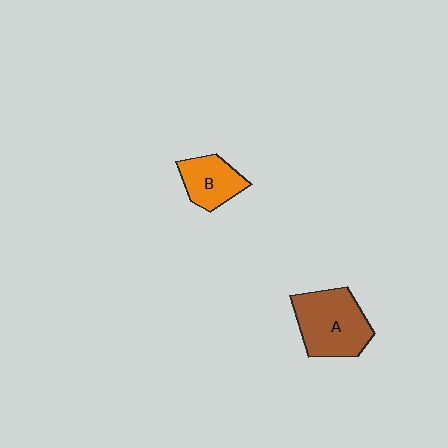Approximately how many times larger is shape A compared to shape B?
Approximately 1.6 times.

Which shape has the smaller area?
Shape B (orange).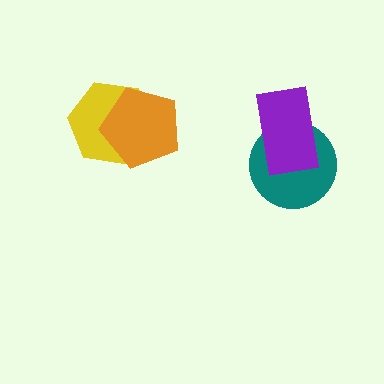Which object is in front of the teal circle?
The purple rectangle is in front of the teal circle.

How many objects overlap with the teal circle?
1 object overlaps with the teal circle.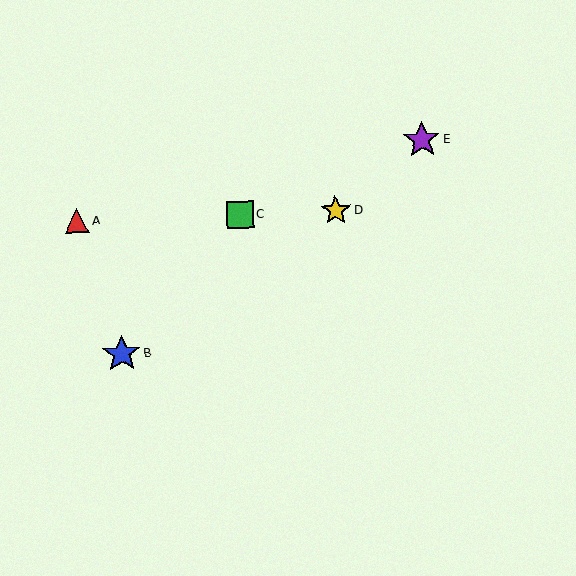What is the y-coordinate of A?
Object A is at y≈221.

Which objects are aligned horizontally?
Objects A, C, D are aligned horizontally.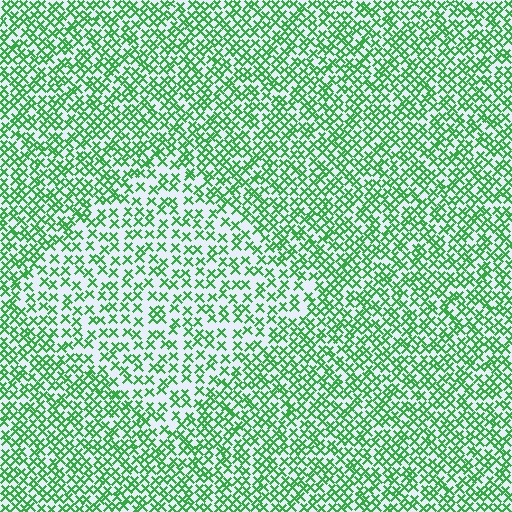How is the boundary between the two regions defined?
The boundary is defined by a change in element density (approximately 1.7x ratio). All elements are the same color, size, and shape.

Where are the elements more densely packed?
The elements are more densely packed outside the diamond boundary.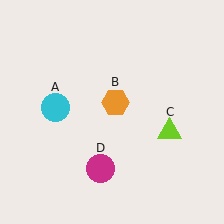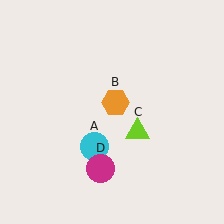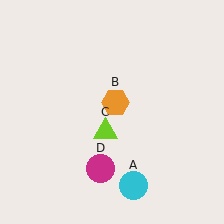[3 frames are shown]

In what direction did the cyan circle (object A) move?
The cyan circle (object A) moved down and to the right.